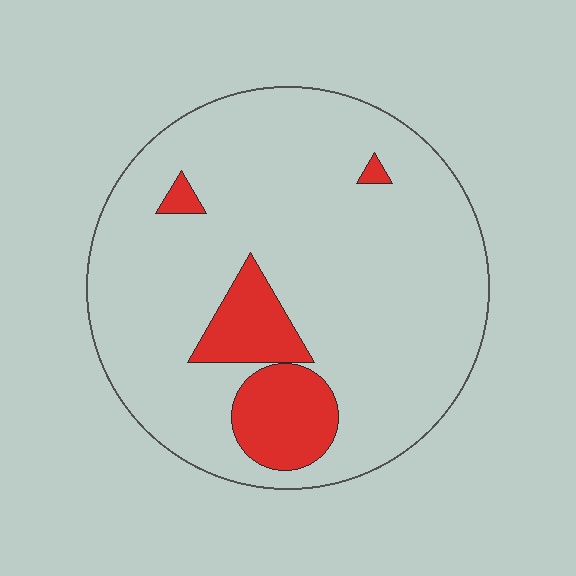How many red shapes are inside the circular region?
4.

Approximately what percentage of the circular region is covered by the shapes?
Approximately 15%.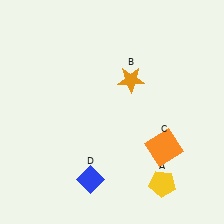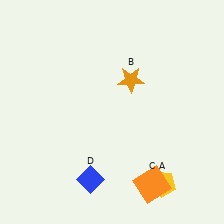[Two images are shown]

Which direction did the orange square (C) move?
The orange square (C) moved down.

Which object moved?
The orange square (C) moved down.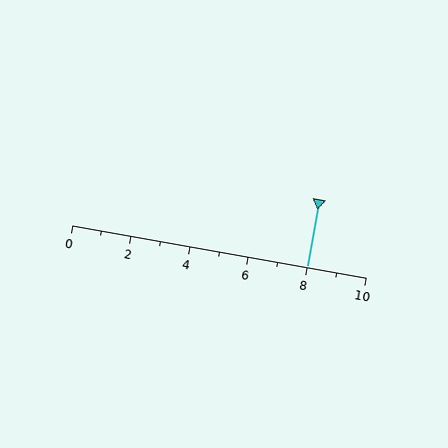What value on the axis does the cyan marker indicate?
The marker indicates approximately 8.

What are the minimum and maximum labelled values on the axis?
The axis runs from 0 to 10.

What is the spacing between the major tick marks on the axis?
The major ticks are spaced 2 apart.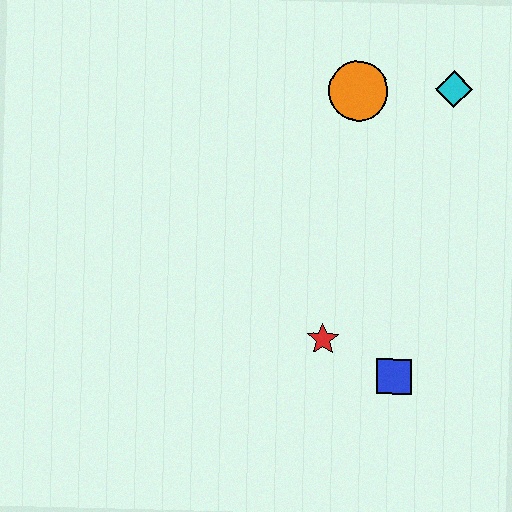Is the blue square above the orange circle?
No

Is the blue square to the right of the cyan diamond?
No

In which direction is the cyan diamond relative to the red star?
The cyan diamond is above the red star.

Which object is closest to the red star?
The blue square is closest to the red star.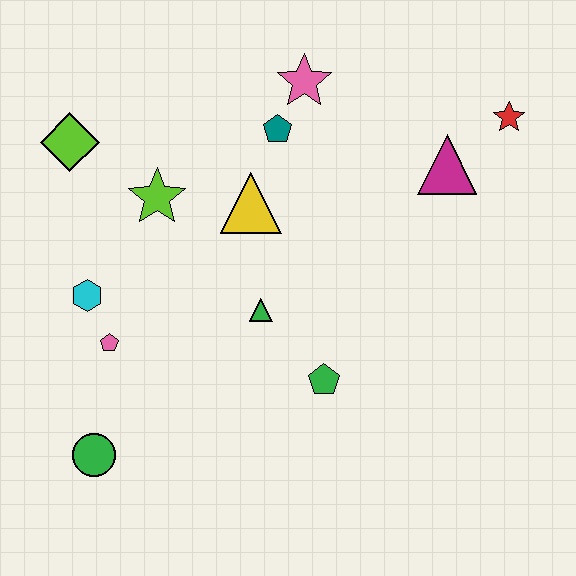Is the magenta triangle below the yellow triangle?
No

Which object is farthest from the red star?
The green circle is farthest from the red star.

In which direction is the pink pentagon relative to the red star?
The pink pentagon is to the left of the red star.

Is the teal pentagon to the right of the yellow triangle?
Yes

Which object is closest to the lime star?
The yellow triangle is closest to the lime star.